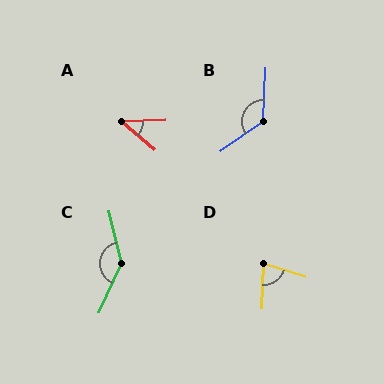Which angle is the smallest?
A, at approximately 42 degrees.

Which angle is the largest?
C, at approximately 141 degrees.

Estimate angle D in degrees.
Approximately 74 degrees.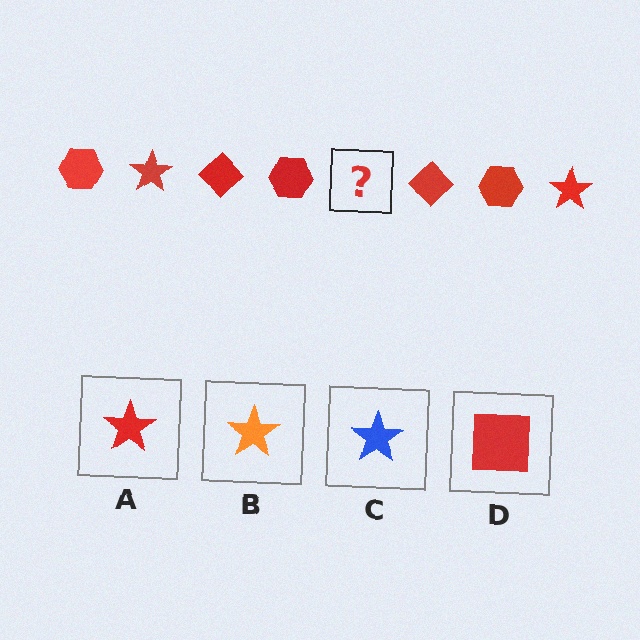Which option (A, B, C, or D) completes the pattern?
A.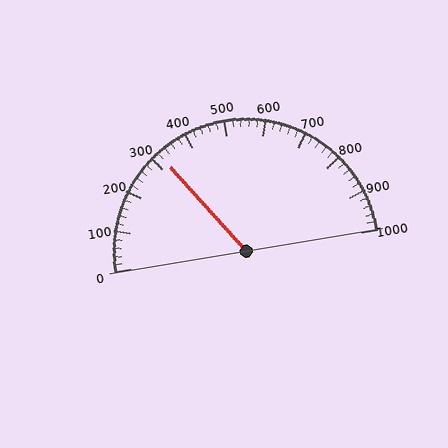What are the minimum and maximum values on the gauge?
The gauge ranges from 0 to 1000.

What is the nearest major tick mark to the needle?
The nearest major tick mark is 300.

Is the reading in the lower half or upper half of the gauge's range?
The reading is in the lower half of the range (0 to 1000).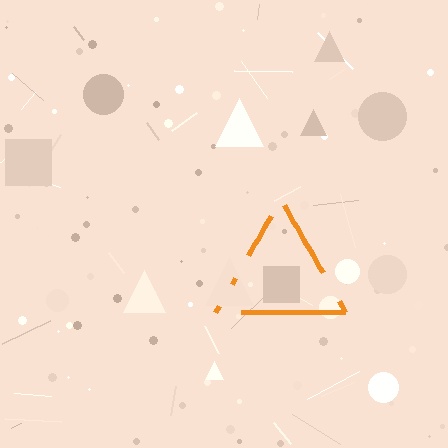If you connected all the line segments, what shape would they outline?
They would outline a triangle.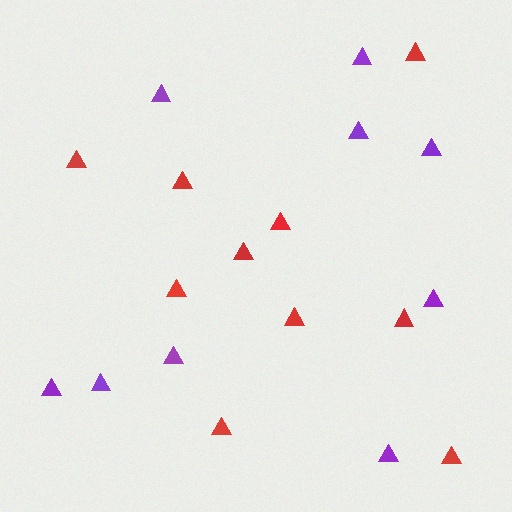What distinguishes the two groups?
There are 2 groups: one group of purple triangles (9) and one group of red triangles (10).